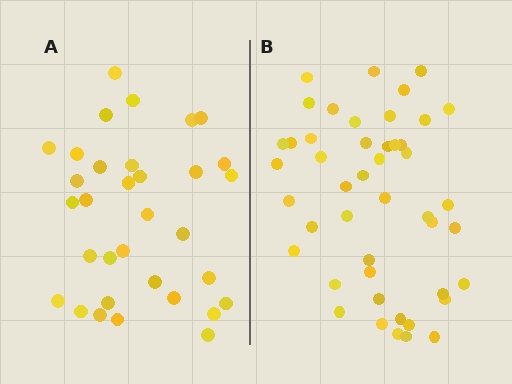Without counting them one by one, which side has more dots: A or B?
Region B (the right region) has more dots.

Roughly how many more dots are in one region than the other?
Region B has approximately 15 more dots than region A.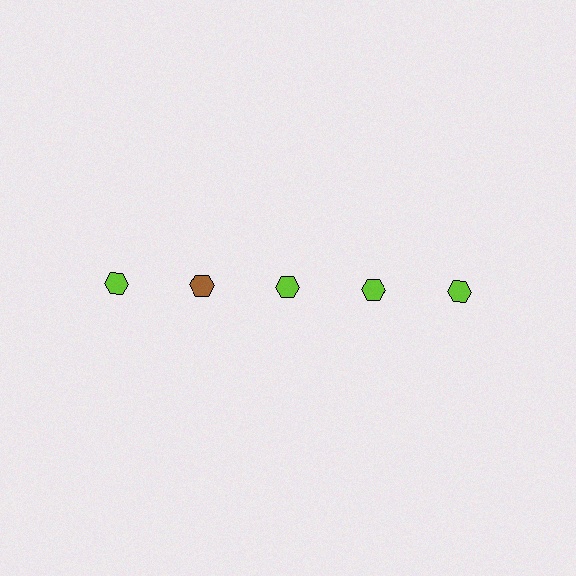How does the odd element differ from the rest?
It has a different color: brown instead of lime.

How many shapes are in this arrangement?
There are 5 shapes arranged in a grid pattern.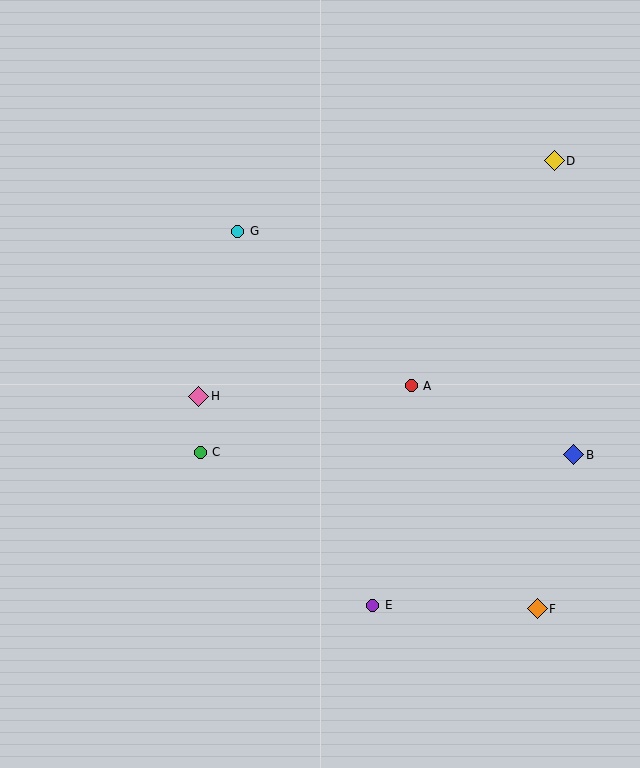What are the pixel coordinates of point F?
Point F is at (537, 609).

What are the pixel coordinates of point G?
Point G is at (238, 231).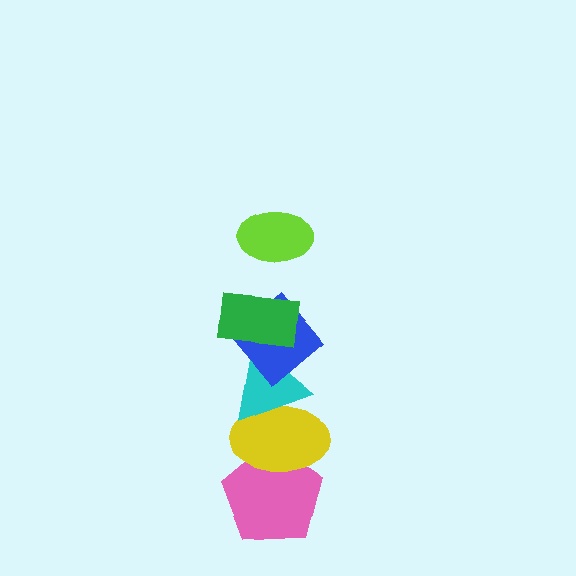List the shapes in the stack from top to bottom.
From top to bottom: the lime ellipse, the green rectangle, the blue diamond, the cyan triangle, the yellow ellipse, the pink pentagon.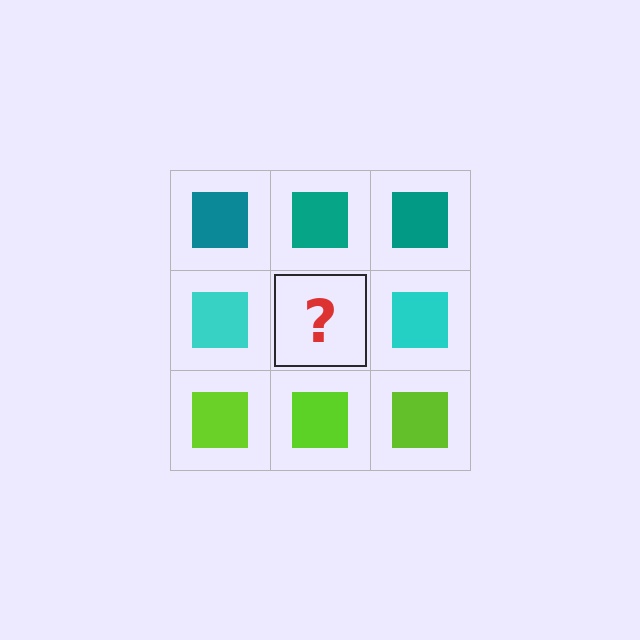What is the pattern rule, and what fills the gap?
The rule is that each row has a consistent color. The gap should be filled with a cyan square.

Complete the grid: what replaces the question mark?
The question mark should be replaced with a cyan square.